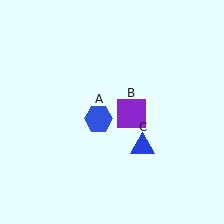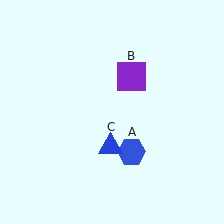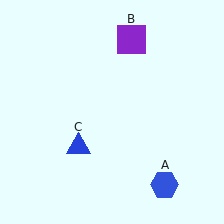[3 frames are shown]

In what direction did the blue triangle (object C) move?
The blue triangle (object C) moved left.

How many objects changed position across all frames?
3 objects changed position: blue hexagon (object A), purple square (object B), blue triangle (object C).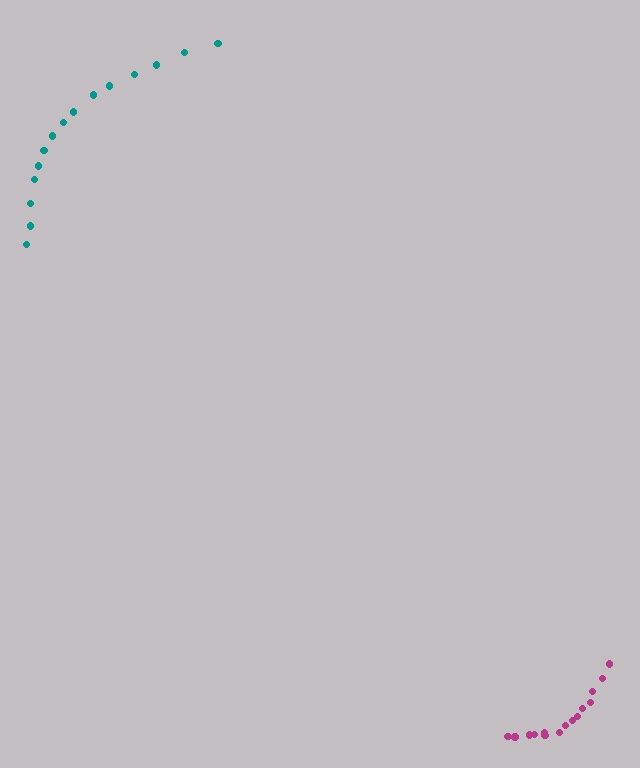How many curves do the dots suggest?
There are 2 distinct paths.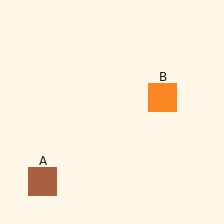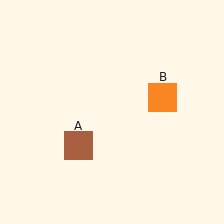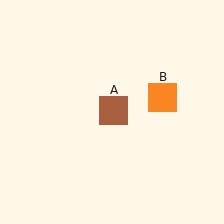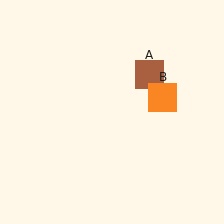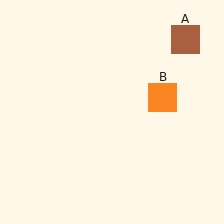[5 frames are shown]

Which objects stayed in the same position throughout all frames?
Orange square (object B) remained stationary.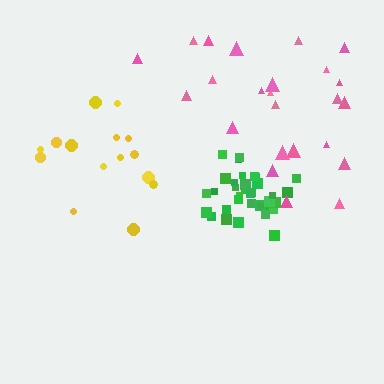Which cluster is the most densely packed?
Green.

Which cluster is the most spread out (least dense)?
Pink.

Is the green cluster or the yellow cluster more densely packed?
Green.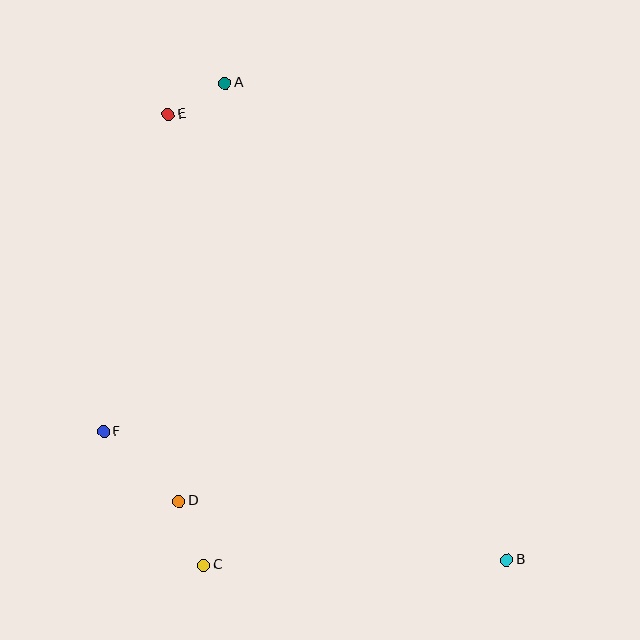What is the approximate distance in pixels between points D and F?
The distance between D and F is approximately 103 pixels.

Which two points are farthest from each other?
Points B and E are farthest from each other.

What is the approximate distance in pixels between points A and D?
The distance between A and D is approximately 421 pixels.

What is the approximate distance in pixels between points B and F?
The distance between B and F is approximately 423 pixels.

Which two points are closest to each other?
Points A and E are closest to each other.